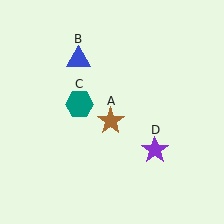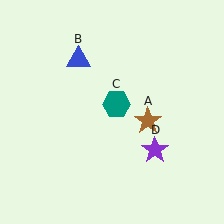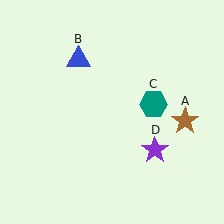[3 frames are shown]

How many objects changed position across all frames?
2 objects changed position: brown star (object A), teal hexagon (object C).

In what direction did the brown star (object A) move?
The brown star (object A) moved right.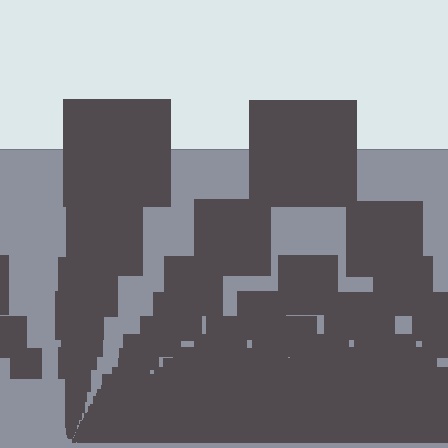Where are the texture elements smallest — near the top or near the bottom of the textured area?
Near the bottom.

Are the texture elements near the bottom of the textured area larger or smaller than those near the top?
Smaller. The gradient is inverted — elements near the bottom are smaller and denser.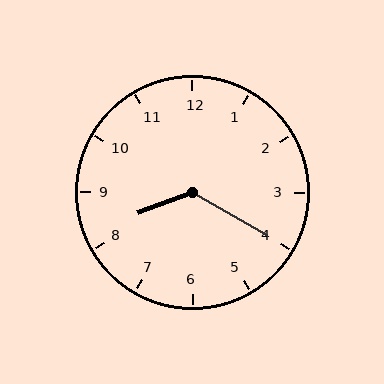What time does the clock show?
8:20.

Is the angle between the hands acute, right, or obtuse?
It is obtuse.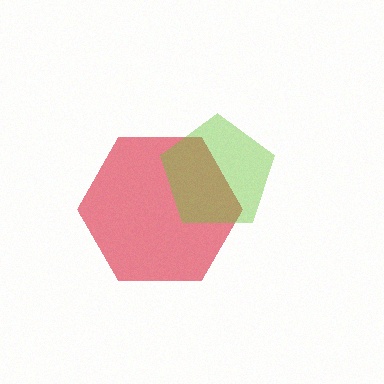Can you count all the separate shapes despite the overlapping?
Yes, there are 2 separate shapes.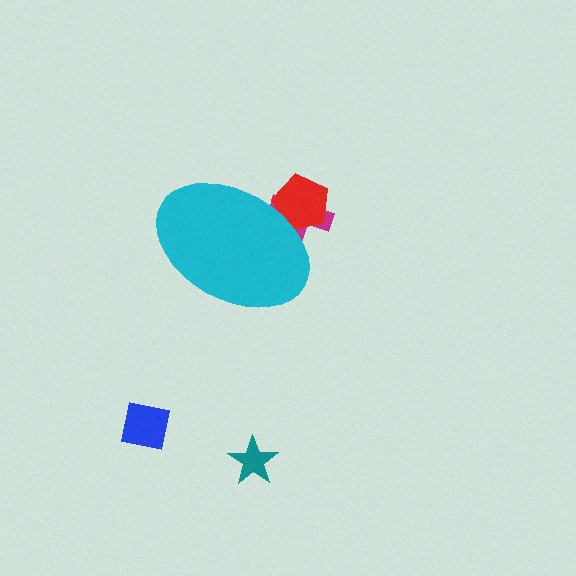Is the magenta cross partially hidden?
Yes, the magenta cross is partially hidden behind the cyan ellipse.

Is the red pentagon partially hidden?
Yes, the red pentagon is partially hidden behind the cyan ellipse.